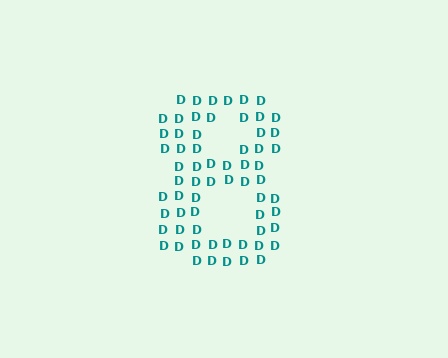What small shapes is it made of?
It is made of small letter D's.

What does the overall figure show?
The overall figure shows the digit 8.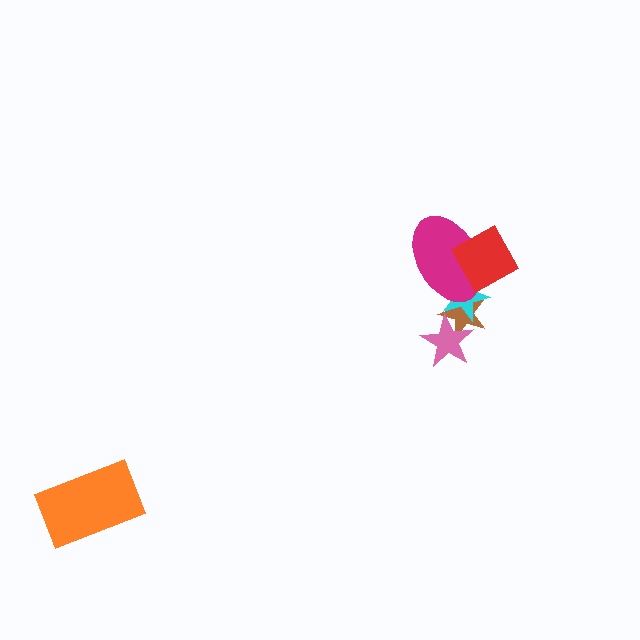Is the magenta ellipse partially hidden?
Yes, it is partially covered by another shape.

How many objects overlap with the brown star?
3 objects overlap with the brown star.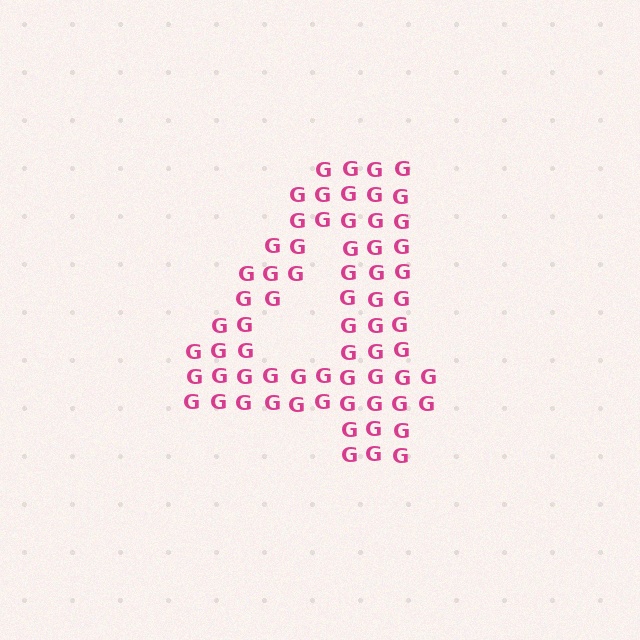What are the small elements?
The small elements are letter G's.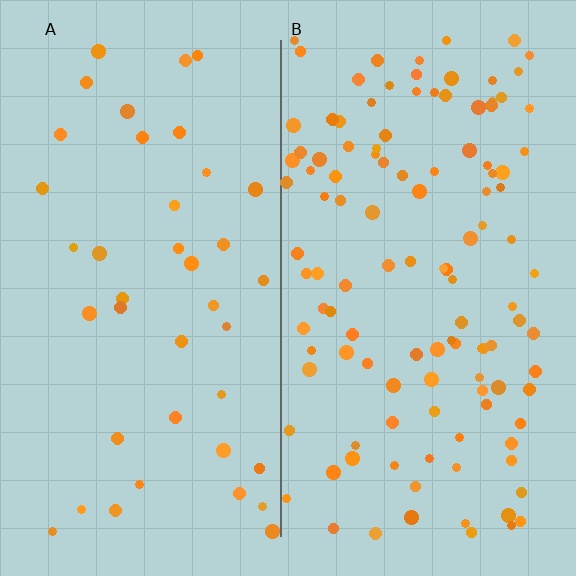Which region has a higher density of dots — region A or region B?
B (the right).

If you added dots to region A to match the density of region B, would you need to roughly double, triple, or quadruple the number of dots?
Approximately triple.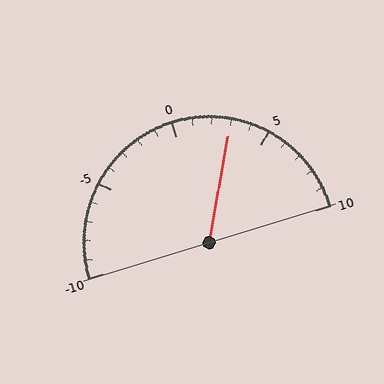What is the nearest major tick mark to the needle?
The nearest major tick mark is 5.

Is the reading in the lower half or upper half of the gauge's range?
The reading is in the upper half of the range (-10 to 10).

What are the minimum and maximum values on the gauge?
The gauge ranges from -10 to 10.